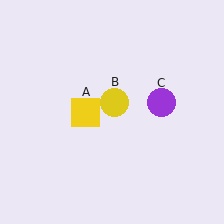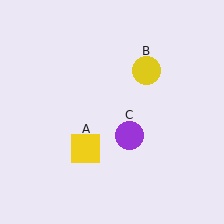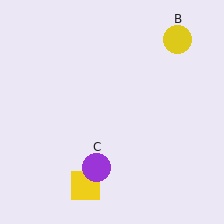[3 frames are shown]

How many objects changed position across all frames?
3 objects changed position: yellow square (object A), yellow circle (object B), purple circle (object C).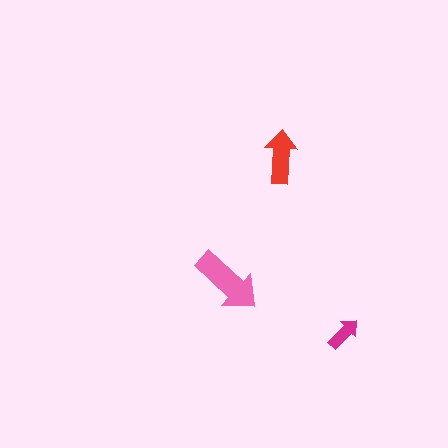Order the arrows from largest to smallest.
the pink one, the red one, the magenta one.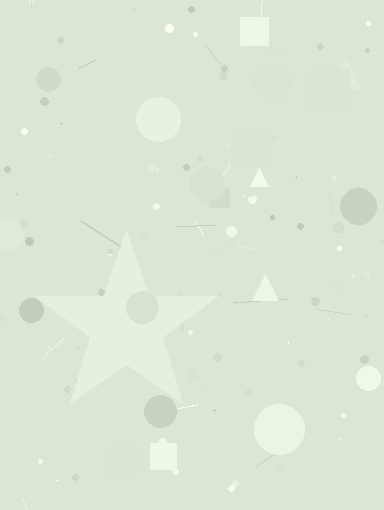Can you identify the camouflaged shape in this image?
The camouflaged shape is a star.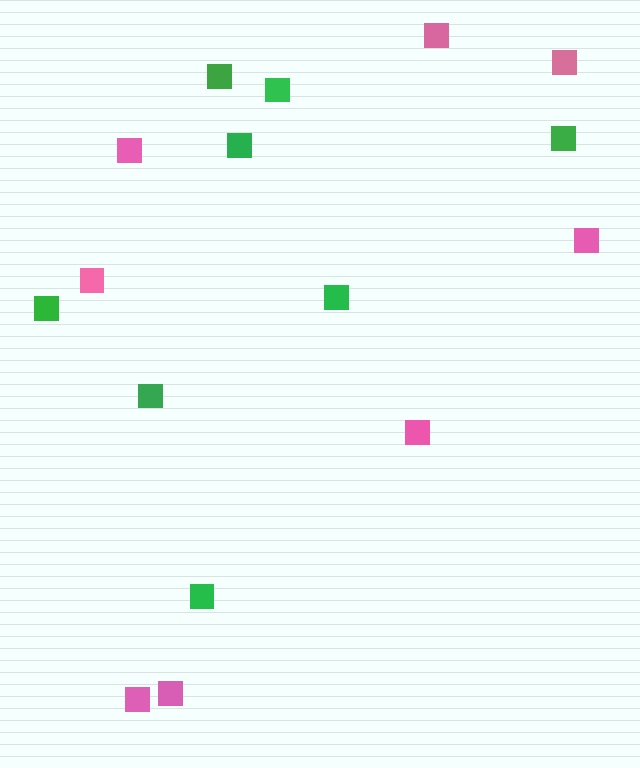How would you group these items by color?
There are 2 groups: one group of green squares (8) and one group of pink squares (8).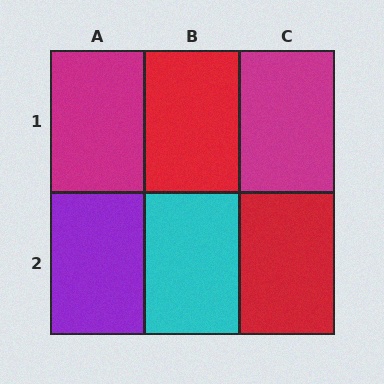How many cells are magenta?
2 cells are magenta.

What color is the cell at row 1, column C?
Magenta.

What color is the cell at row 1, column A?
Magenta.